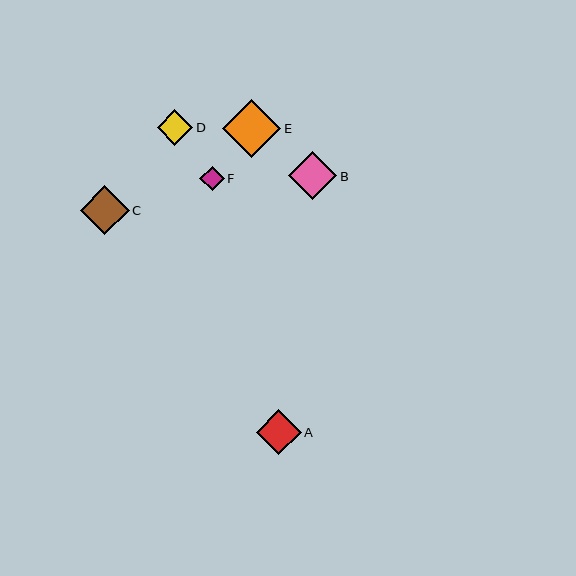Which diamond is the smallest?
Diamond F is the smallest with a size of approximately 24 pixels.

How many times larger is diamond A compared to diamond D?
Diamond A is approximately 1.3 times the size of diamond D.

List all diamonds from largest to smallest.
From largest to smallest: E, C, B, A, D, F.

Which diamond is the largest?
Diamond E is the largest with a size of approximately 58 pixels.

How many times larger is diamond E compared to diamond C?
Diamond E is approximately 1.2 times the size of diamond C.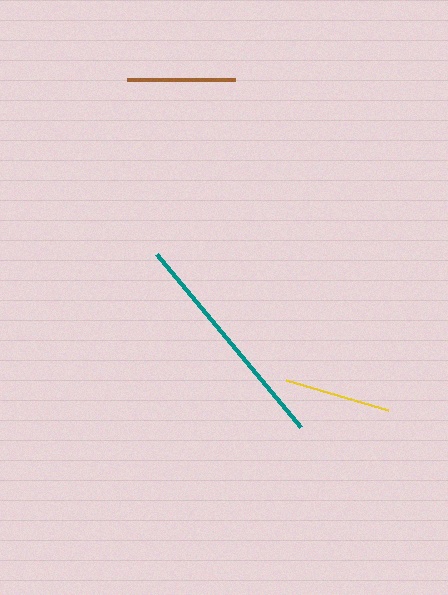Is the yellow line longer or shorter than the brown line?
The brown line is longer than the yellow line.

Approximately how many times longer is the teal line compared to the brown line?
The teal line is approximately 2.1 times the length of the brown line.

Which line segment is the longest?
The teal line is the longest at approximately 226 pixels.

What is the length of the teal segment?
The teal segment is approximately 226 pixels long.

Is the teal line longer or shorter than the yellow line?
The teal line is longer than the yellow line.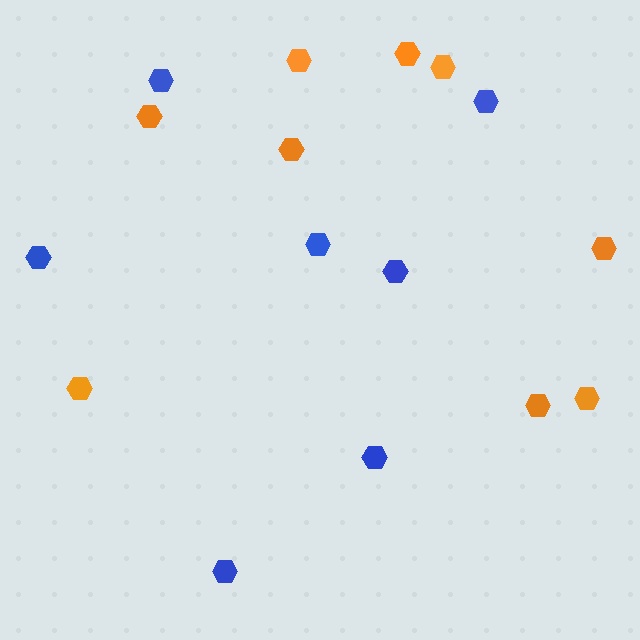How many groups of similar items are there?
There are 2 groups: one group of orange hexagons (9) and one group of blue hexagons (7).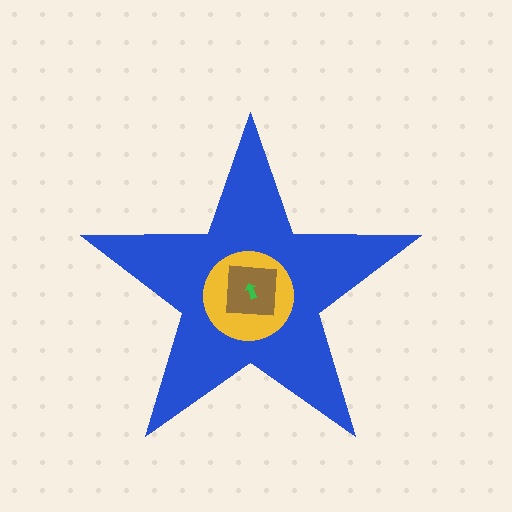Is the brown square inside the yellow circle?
Yes.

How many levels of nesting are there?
4.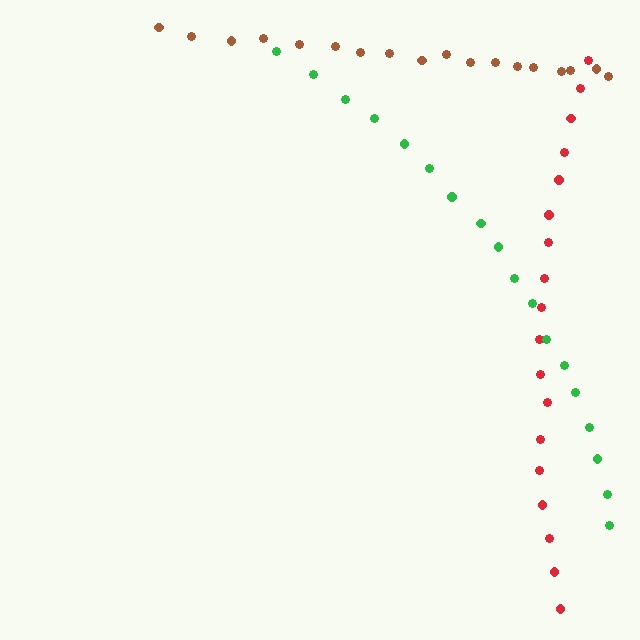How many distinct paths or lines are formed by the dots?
There are 3 distinct paths.